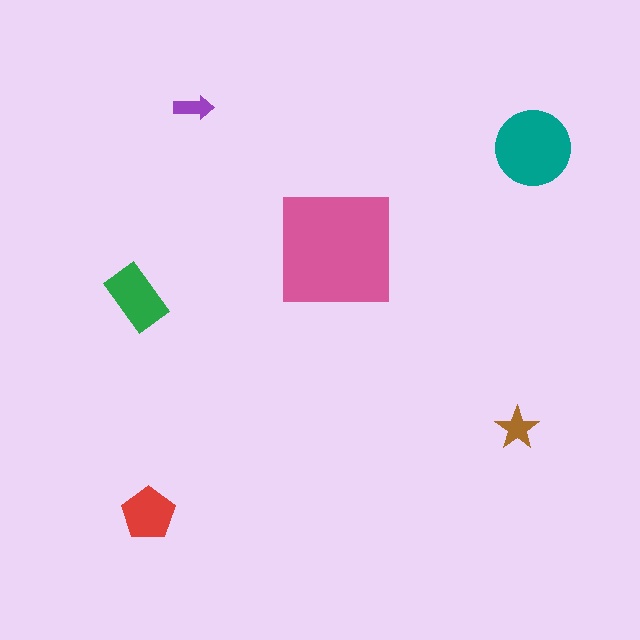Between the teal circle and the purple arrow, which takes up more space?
The teal circle.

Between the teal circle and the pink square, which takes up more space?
The pink square.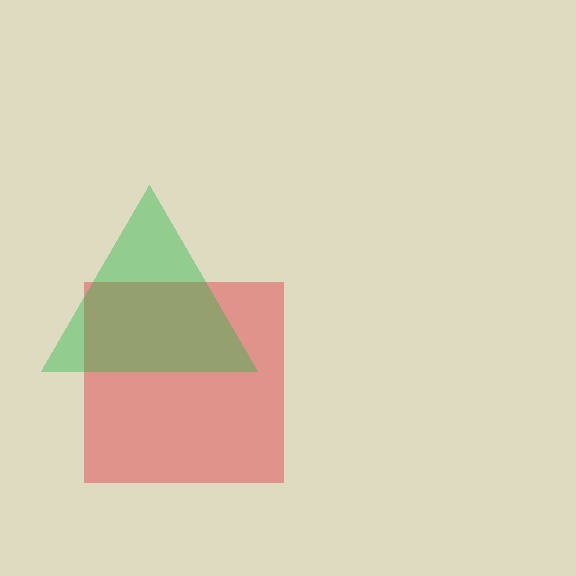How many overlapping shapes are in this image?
There are 2 overlapping shapes in the image.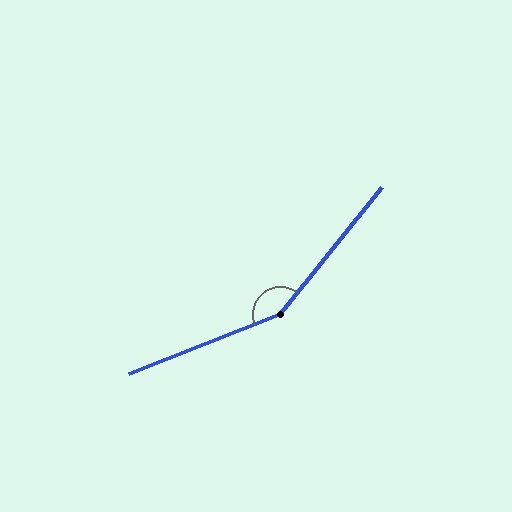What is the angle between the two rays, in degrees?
Approximately 150 degrees.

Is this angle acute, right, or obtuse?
It is obtuse.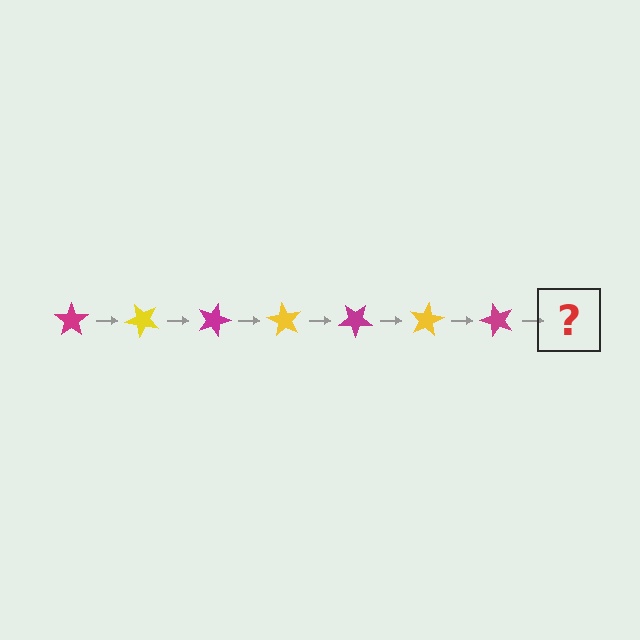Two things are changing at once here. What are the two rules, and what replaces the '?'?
The two rules are that it rotates 45 degrees each step and the color cycles through magenta and yellow. The '?' should be a yellow star, rotated 315 degrees from the start.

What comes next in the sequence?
The next element should be a yellow star, rotated 315 degrees from the start.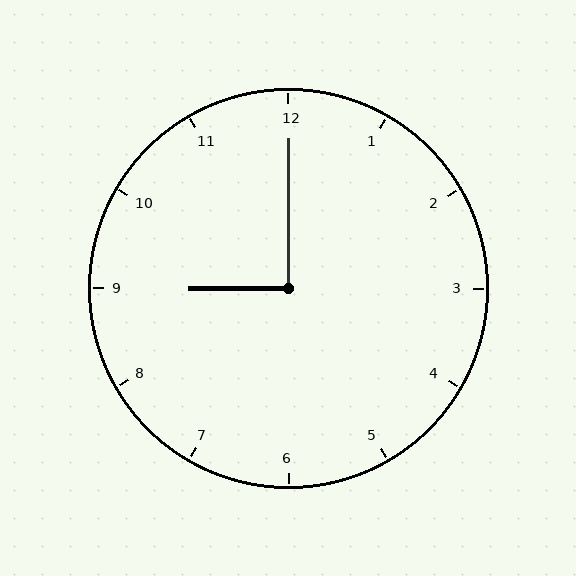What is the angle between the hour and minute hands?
Approximately 90 degrees.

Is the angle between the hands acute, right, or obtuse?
It is right.